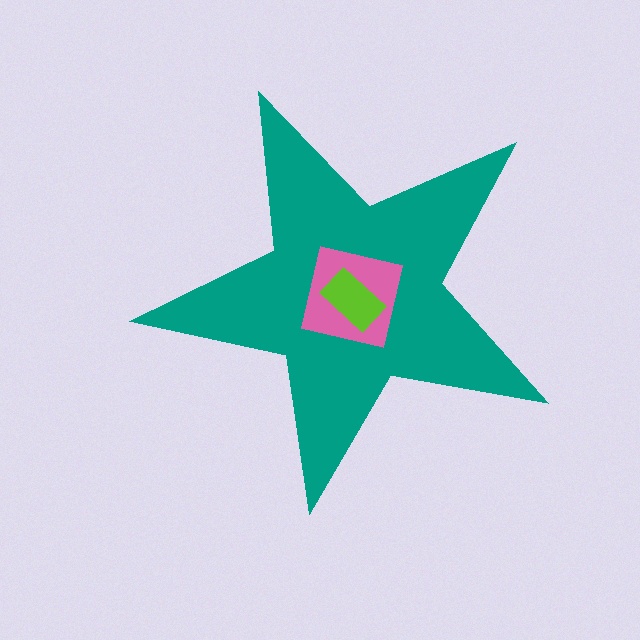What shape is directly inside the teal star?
The pink square.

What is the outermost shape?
The teal star.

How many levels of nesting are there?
3.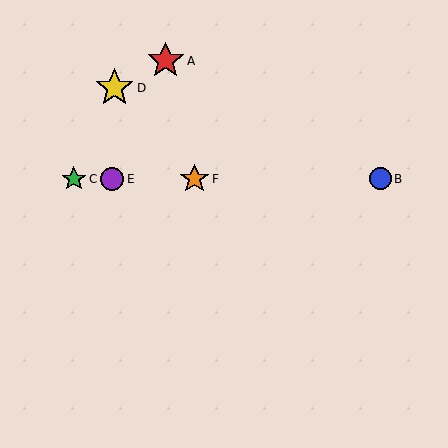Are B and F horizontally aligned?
Yes, both are at y≈179.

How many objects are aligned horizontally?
4 objects (B, C, E, F) are aligned horizontally.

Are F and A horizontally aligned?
No, F is at y≈179 and A is at y≈61.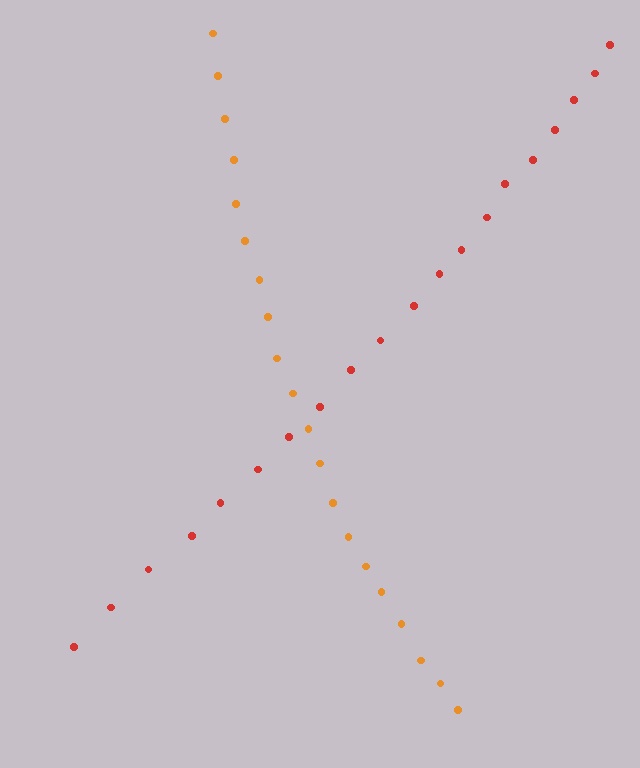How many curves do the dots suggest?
There are 2 distinct paths.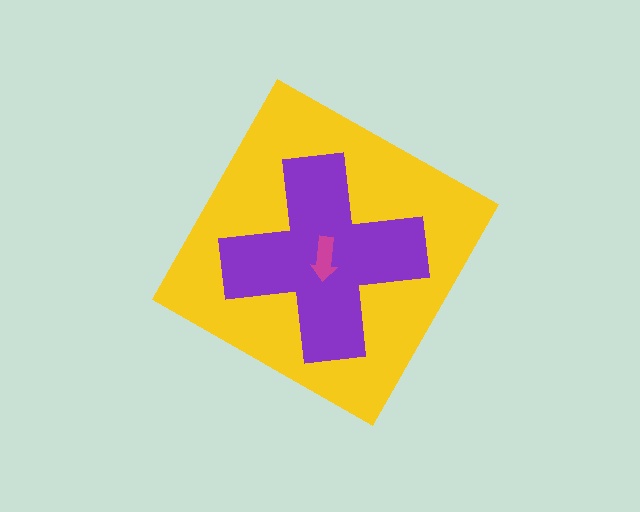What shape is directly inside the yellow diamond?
The purple cross.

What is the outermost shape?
The yellow diamond.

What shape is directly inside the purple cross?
The magenta arrow.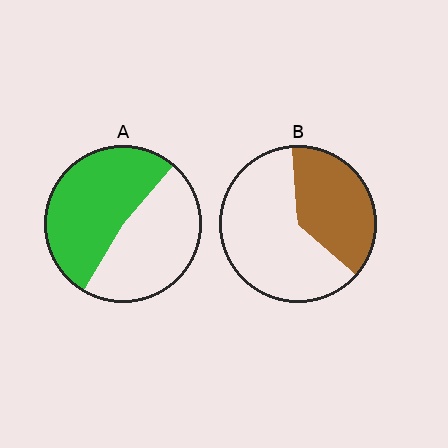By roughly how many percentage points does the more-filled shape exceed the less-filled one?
By roughly 15 percentage points (A over B).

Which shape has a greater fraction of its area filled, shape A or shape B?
Shape A.